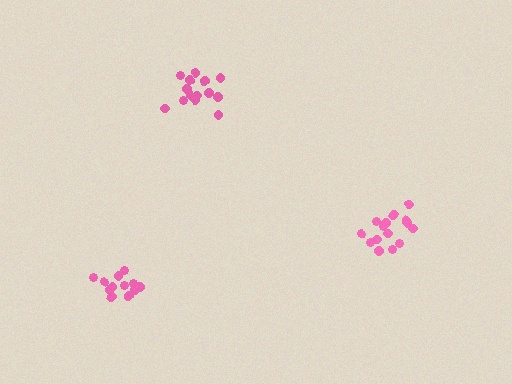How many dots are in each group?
Group 1: 15 dots, Group 2: 14 dots, Group 3: 12 dots (41 total).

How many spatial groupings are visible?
There are 3 spatial groupings.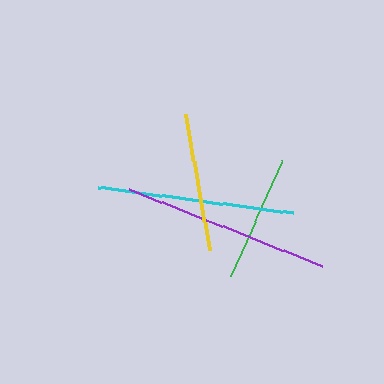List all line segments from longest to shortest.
From longest to shortest: purple, cyan, yellow, green.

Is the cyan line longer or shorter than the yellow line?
The cyan line is longer than the yellow line.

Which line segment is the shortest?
The green line is the shortest at approximately 128 pixels.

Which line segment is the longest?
The purple line is the longest at approximately 208 pixels.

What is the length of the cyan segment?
The cyan segment is approximately 197 pixels long.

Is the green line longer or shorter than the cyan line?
The cyan line is longer than the green line.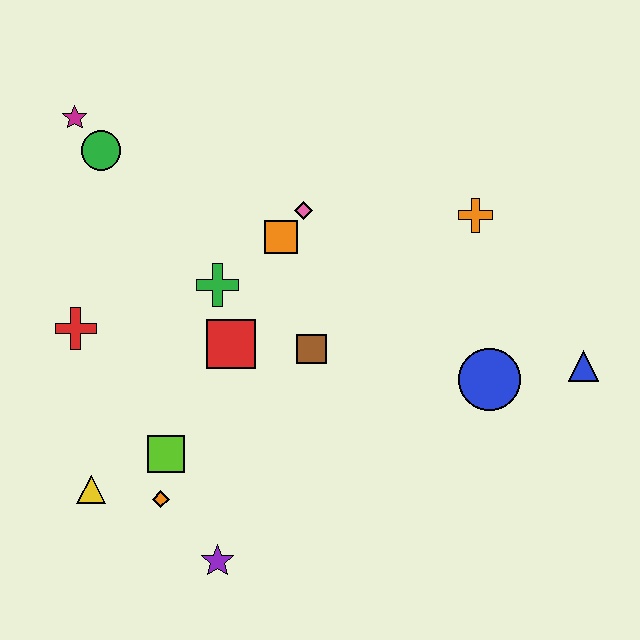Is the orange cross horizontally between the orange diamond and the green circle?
No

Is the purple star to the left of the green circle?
No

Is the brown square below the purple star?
No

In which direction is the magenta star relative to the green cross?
The magenta star is above the green cross.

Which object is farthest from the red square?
The blue triangle is farthest from the red square.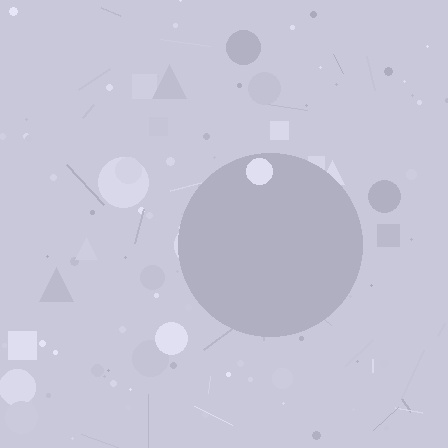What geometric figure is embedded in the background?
A circle is embedded in the background.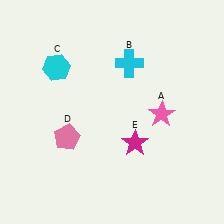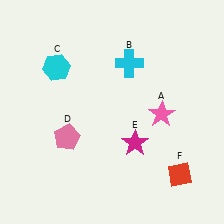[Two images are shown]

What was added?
A red diamond (F) was added in Image 2.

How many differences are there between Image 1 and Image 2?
There is 1 difference between the two images.